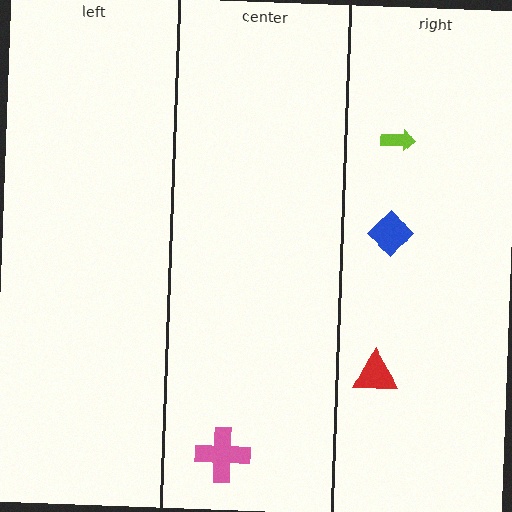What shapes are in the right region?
The red triangle, the blue diamond, the lime arrow.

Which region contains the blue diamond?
The right region.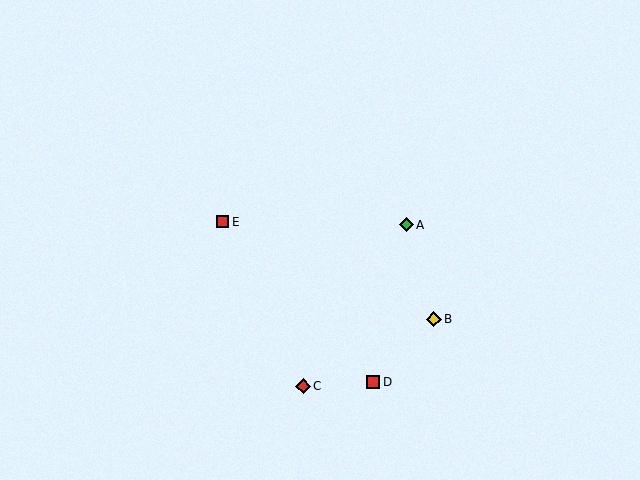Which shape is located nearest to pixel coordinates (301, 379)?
The red diamond (labeled C) at (303, 386) is nearest to that location.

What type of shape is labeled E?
Shape E is a red square.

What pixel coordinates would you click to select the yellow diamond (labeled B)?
Click at (434, 319) to select the yellow diamond B.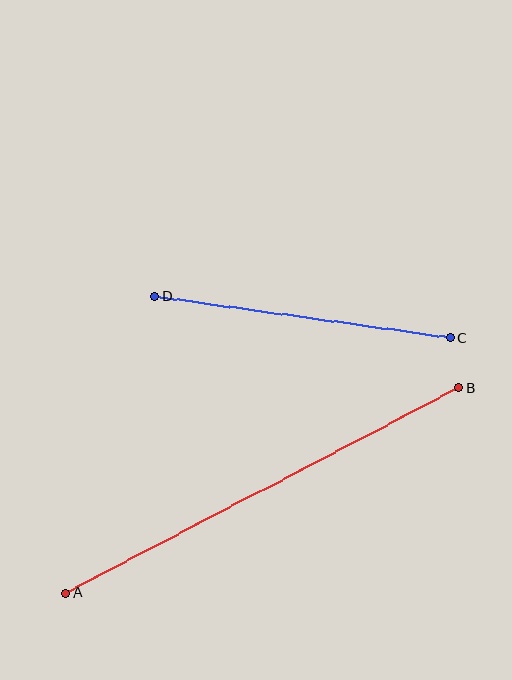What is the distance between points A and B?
The distance is approximately 443 pixels.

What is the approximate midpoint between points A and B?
The midpoint is at approximately (262, 490) pixels.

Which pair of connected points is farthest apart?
Points A and B are farthest apart.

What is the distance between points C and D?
The distance is approximately 298 pixels.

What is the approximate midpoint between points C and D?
The midpoint is at approximately (303, 317) pixels.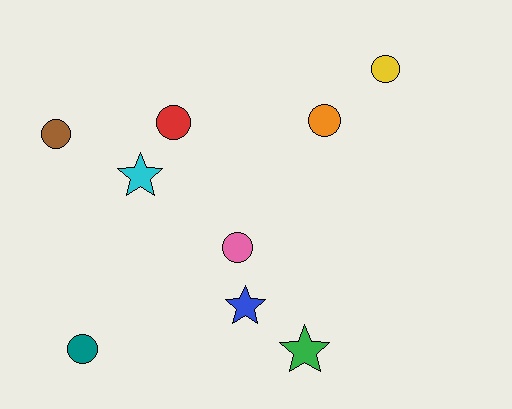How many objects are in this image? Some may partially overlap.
There are 9 objects.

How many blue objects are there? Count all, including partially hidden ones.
There is 1 blue object.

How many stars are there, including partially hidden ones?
There are 3 stars.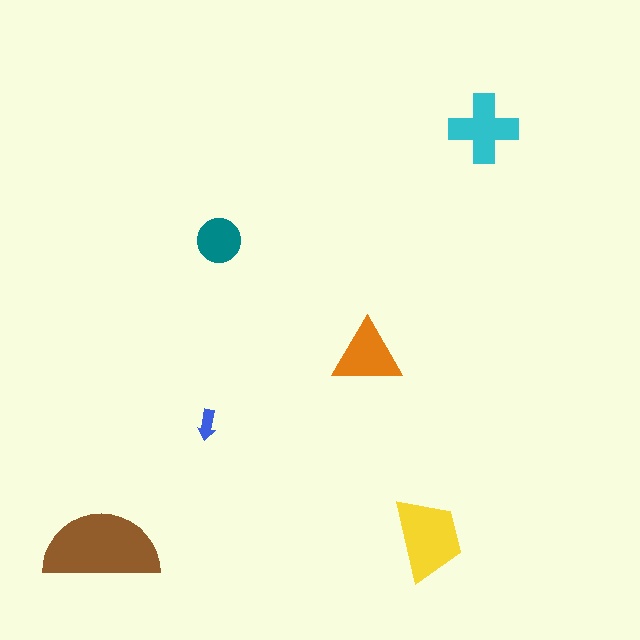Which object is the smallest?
The blue arrow.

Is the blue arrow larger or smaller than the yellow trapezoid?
Smaller.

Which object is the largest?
The brown semicircle.